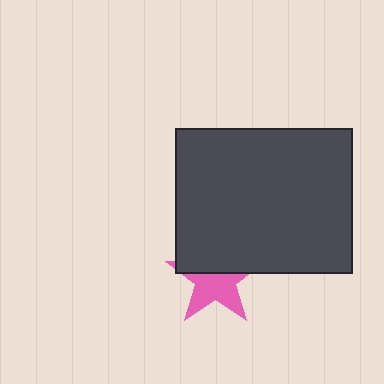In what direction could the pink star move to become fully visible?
The pink star could move down. That would shift it out from behind the dark gray rectangle entirely.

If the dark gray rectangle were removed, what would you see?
You would see the complete pink star.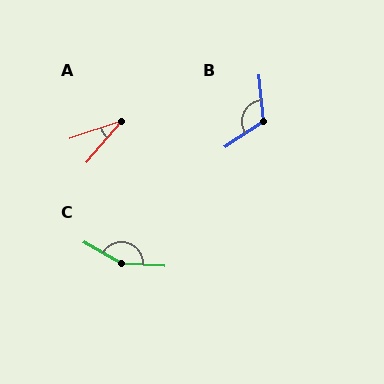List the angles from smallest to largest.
A (31°), B (118°), C (154°).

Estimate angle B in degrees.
Approximately 118 degrees.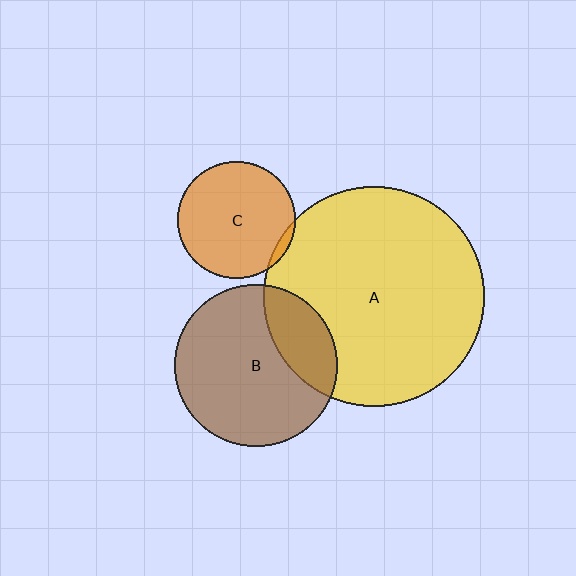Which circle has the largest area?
Circle A (yellow).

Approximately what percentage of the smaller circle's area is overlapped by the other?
Approximately 25%.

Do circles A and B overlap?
Yes.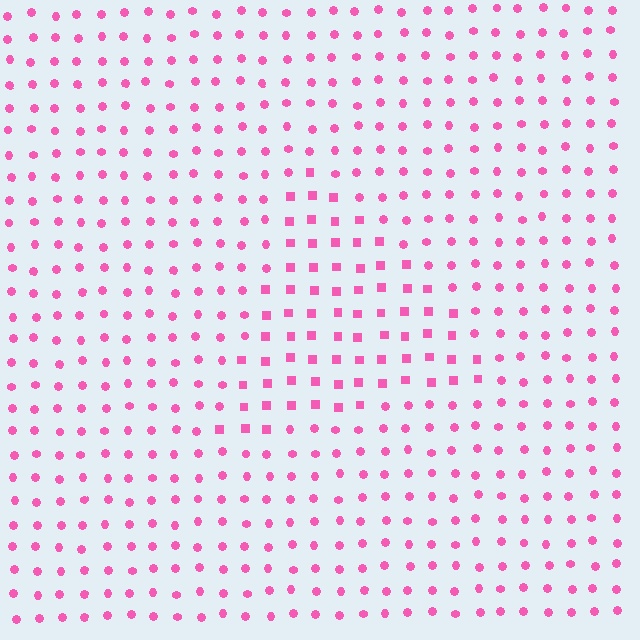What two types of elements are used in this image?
The image uses squares inside the triangle region and circles outside it.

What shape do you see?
I see a triangle.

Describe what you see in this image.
The image is filled with small pink elements arranged in a uniform grid. A triangle-shaped region contains squares, while the surrounding area contains circles. The boundary is defined purely by the change in element shape.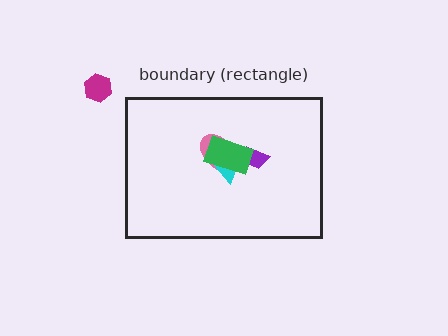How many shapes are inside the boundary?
4 inside, 1 outside.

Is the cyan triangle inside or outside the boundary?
Inside.